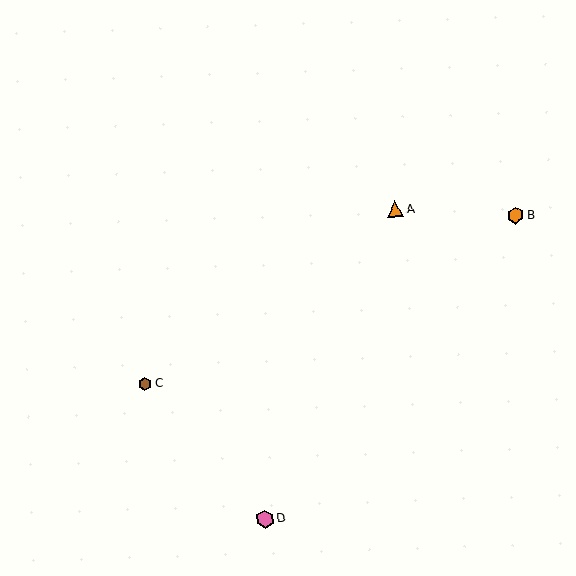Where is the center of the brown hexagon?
The center of the brown hexagon is at (145, 384).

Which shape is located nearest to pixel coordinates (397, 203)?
The orange triangle (labeled A) at (395, 209) is nearest to that location.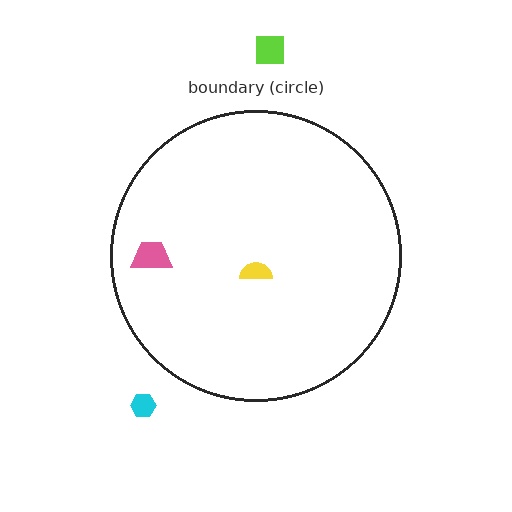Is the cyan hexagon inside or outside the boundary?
Outside.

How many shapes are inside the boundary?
2 inside, 2 outside.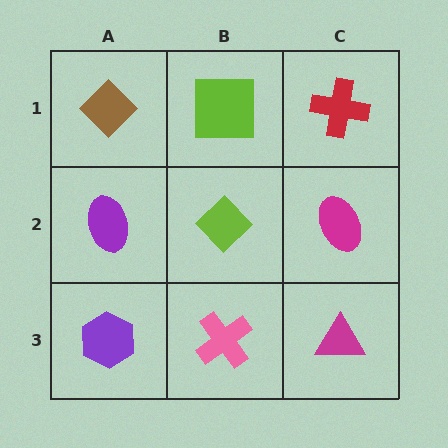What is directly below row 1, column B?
A lime diamond.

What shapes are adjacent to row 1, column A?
A purple ellipse (row 2, column A), a lime square (row 1, column B).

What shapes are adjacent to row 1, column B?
A lime diamond (row 2, column B), a brown diamond (row 1, column A), a red cross (row 1, column C).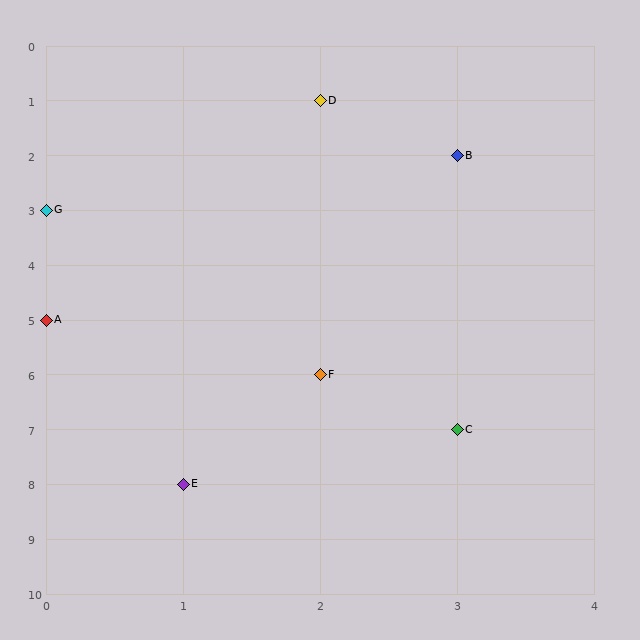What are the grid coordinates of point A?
Point A is at grid coordinates (0, 5).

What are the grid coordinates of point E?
Point E is at grid coordinates (1, 8).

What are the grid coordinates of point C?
Point C is at grid coordinates (3, 7).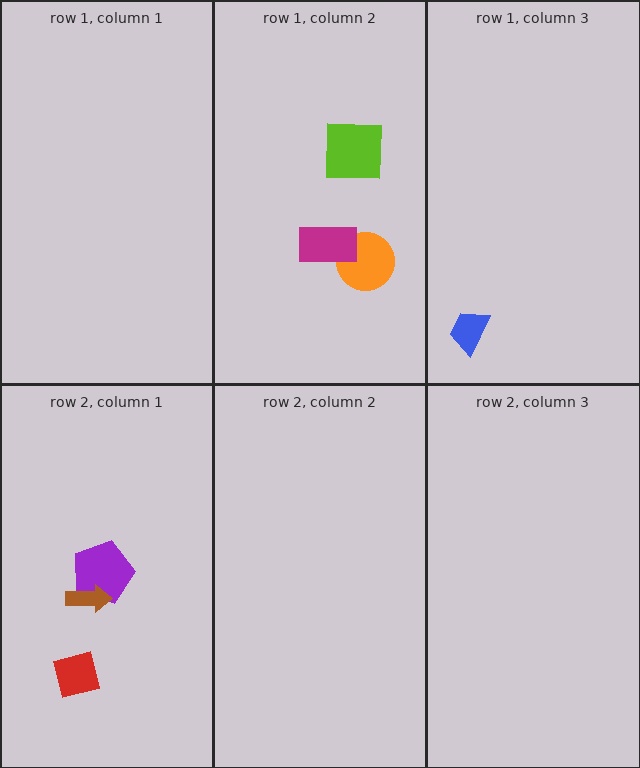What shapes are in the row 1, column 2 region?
The orange circle, the magenta rectangle, the lime square.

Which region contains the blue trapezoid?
The row 1, column 3 region.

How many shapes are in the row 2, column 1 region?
3.